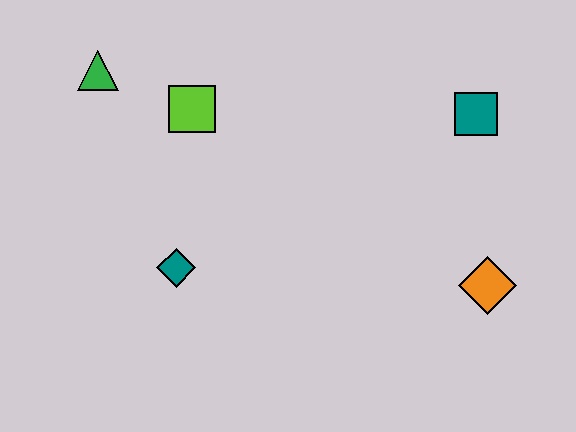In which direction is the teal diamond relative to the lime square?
The teal diamond is below the lime square.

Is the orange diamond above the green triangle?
No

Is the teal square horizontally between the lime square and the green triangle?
No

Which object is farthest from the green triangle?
The orange diamond is farthest from the green triangle.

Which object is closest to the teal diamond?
The lime square is closest to the teal diamond.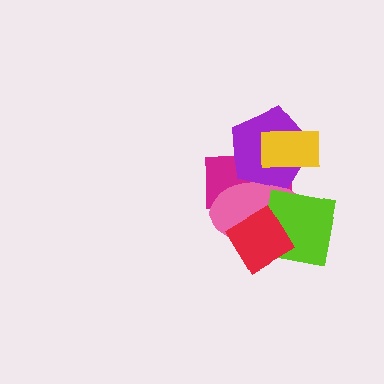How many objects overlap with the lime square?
3 objects overlap with the lime square.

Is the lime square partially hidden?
Yes, it is partially covered by another shape.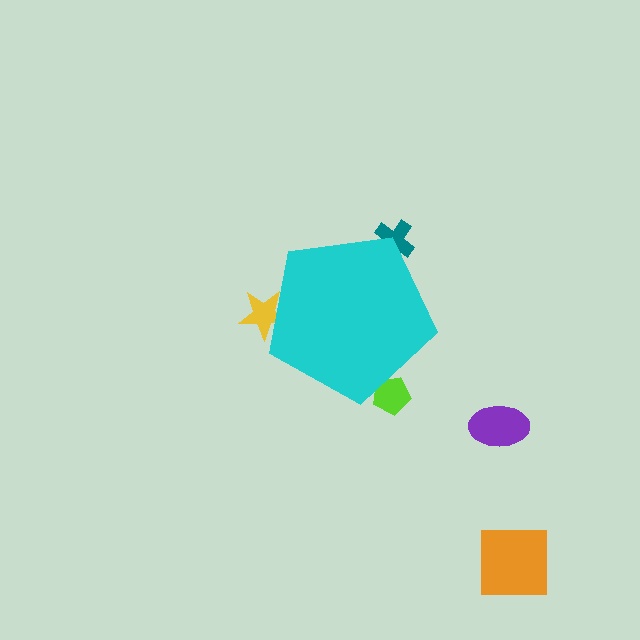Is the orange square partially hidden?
No, the orange square is fully visible.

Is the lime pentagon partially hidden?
Yes, the lime pentagon is partially hidden behind the cyan pentagon.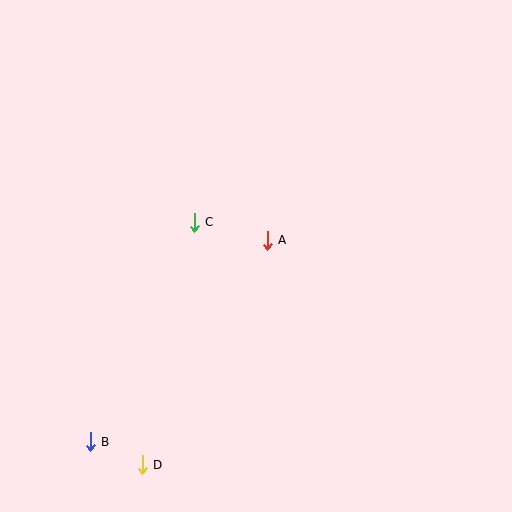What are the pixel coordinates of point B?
Point B is at (90, 442).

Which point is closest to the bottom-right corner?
Point A is closest to the bottom-right corner.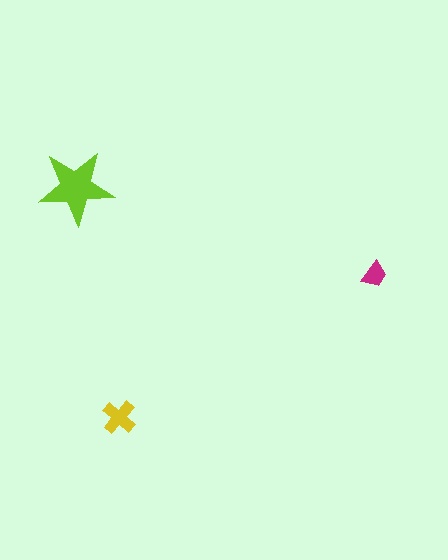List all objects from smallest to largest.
The magenta trapezoid, the yellow cross, the lime star.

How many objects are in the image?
There are 3 objects in the image.